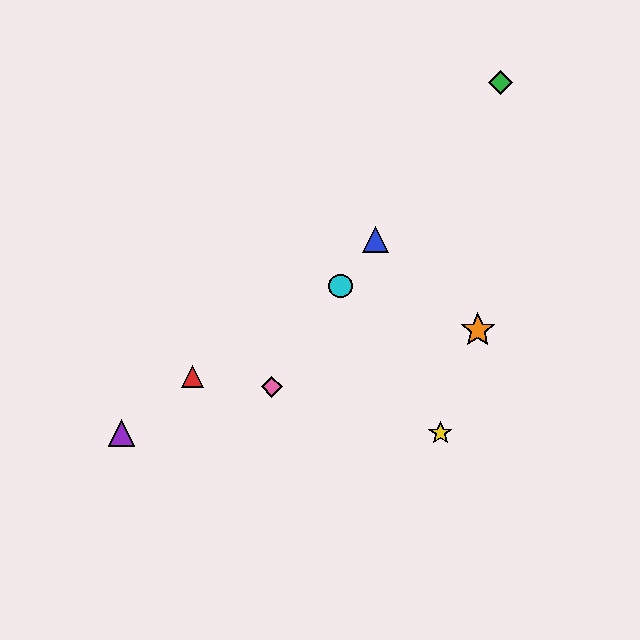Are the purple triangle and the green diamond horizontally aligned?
No, the purple triangle is at y≈433 and the green diamond is at y≈83.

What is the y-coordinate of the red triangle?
The red triangle is at y≈377.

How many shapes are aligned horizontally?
2 shapes (the yellow star, the purple triangle) are aligned horizontally.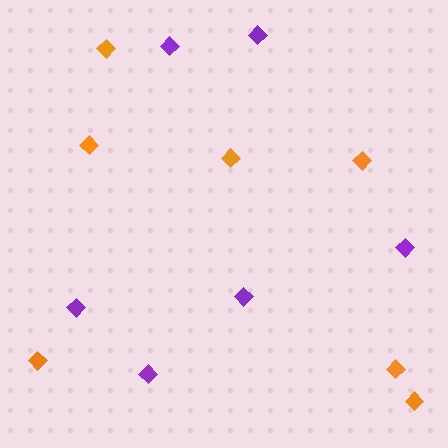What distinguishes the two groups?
There are 2 groups: one group of purple diamonds (6) and one group of orange diamonds (7).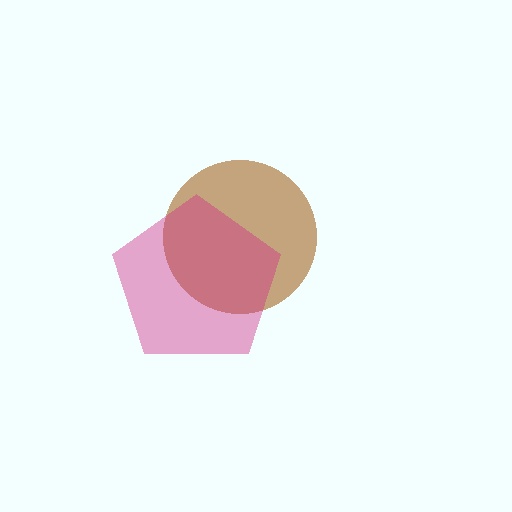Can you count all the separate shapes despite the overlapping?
Yes, there are 2 separate shapes.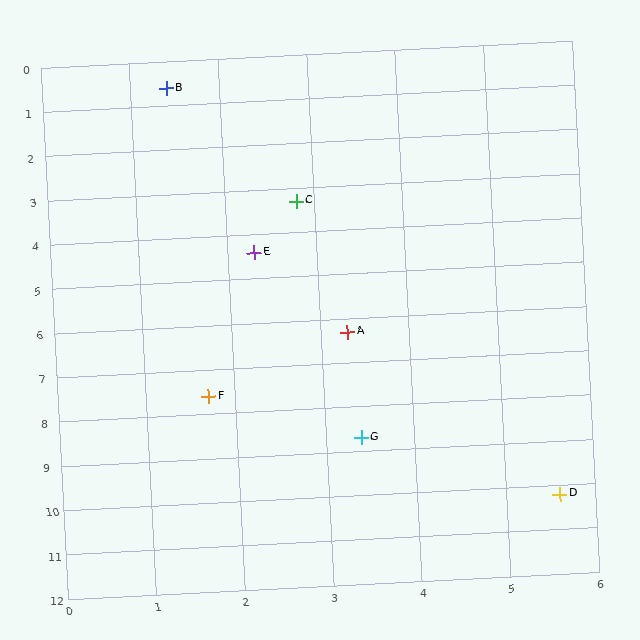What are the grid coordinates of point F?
Point F is at approximately (1.7, 7.6).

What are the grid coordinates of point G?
Point G is at approximately (3.4, 8.7).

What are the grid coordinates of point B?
Point B is at approximately (1.4, 0.6).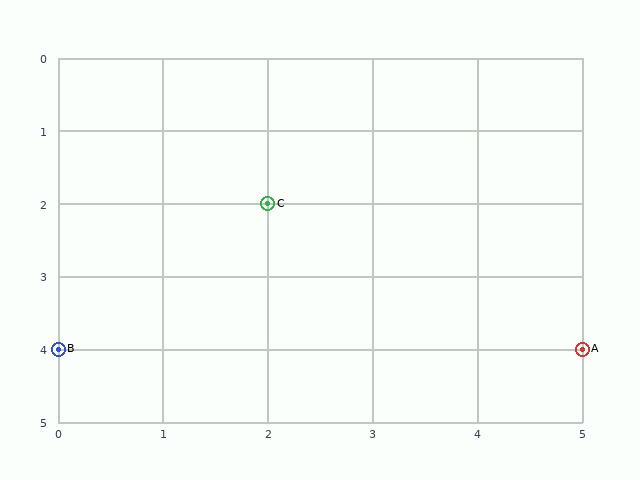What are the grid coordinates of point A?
Point A is at grid coordinates (5, 4).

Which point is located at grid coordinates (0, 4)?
Point B is at (0, 4).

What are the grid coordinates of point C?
Point C is at grid coordinates (2, 2).